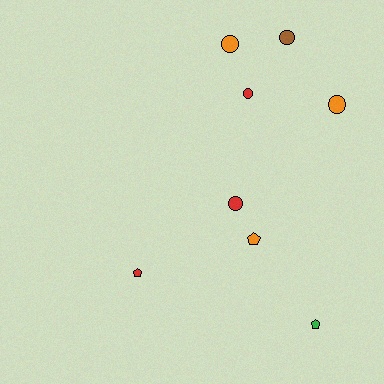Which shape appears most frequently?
Circle, with 5 objects.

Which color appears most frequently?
Orange, with 3 objects.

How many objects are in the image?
There are 8 objects.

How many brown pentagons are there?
There are no brown pentagons.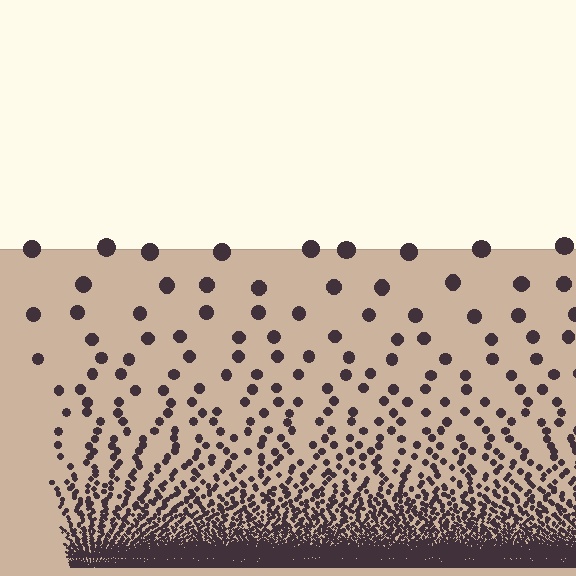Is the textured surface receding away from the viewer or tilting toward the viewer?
The surface appears to tilt toward the viewer. Texture elements get larger and sparser toward the top.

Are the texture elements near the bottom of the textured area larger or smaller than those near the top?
Smaller. The gradient is inverted — elements near the bottom are smaller and denser.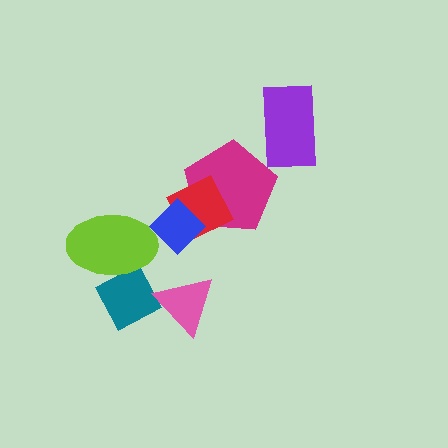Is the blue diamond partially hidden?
No, no other shape covers it.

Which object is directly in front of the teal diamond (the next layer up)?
The pink triangle is directly in front of the teal diamond.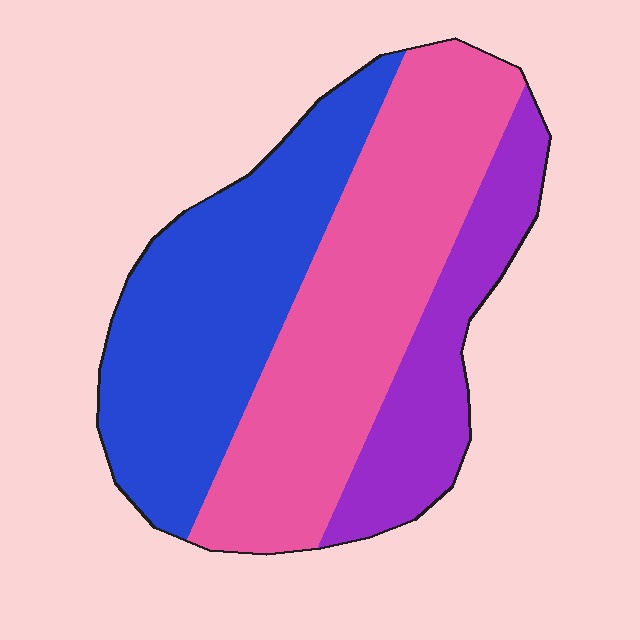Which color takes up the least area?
Purple, at roughly 20%.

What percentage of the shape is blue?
Blue covers 37% of the shape.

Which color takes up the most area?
Pink, at roughly 45%.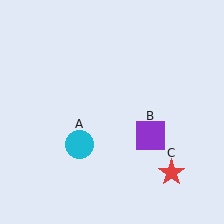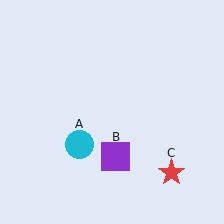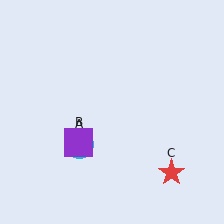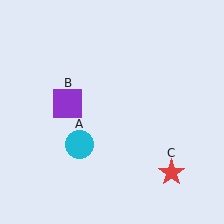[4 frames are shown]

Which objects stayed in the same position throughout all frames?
Cyan circle (object A) and red star (object C) remained stationary.